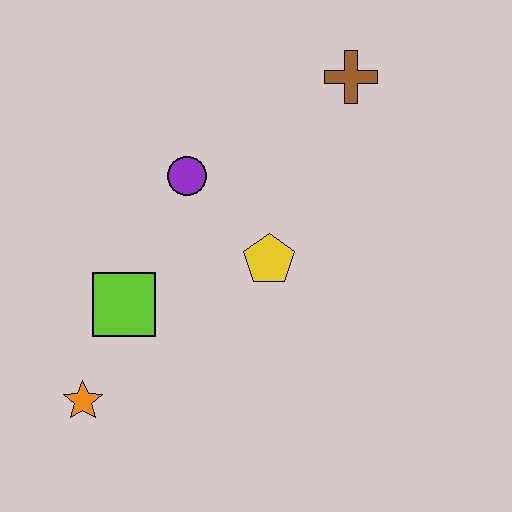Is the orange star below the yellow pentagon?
Yes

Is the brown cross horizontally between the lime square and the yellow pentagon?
No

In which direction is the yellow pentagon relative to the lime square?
The yellow pentagon is to the right of the lime square.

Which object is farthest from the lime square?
The brown cross is farthest from the lime square.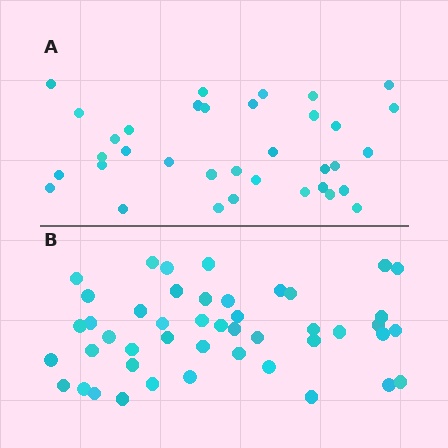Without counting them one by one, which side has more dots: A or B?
Region B (the bottom region) has more dots.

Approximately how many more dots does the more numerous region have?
Region B has roughly 12 or so more dots than region A.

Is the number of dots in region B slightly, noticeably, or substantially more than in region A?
Region B has noticeably more, but not dramatically so. The ratio is roughly 1.3 to 1.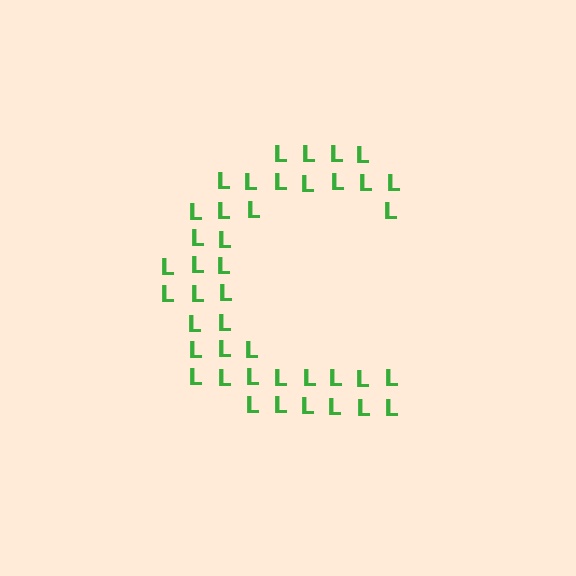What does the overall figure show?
The overall figure shows the letter C.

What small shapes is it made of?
It is made of small letter L's.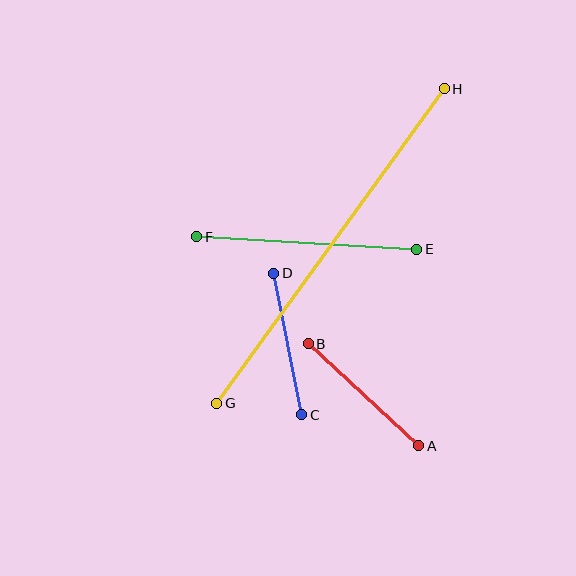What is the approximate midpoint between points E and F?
The midpoint is at approximately (307, 243) pixels.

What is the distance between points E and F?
The distance is approximately 221 pixels.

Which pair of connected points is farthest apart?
Points G and H are farthest apart.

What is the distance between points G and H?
The distance is approximately 388 pixels.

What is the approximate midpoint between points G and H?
The midpoint is at approximately (331, 246) pixels.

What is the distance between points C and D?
The distance is approximately 144 pixels.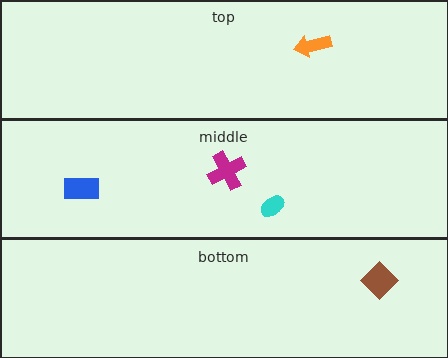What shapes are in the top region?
The orange arrow.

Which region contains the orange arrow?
The top region.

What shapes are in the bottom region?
The brown diamond.